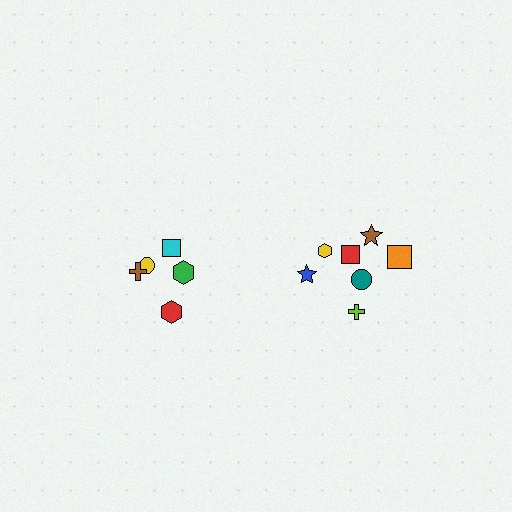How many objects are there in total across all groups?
There are 12 objects.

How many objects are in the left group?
There are 5 objects.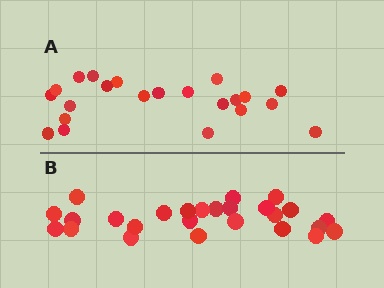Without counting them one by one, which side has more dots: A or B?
Region B (the bottom region) has more dots.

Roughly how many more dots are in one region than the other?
Region B has about 4 more dots than region A.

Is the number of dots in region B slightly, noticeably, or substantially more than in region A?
Region B has only slightly more — the two regions are fairly close. The ratio is roughly 1.2 to 1.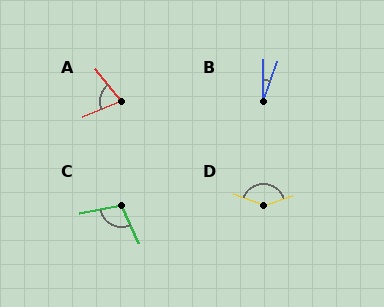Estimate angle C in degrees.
Approximately 104 degrees.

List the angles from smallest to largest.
B (19°), A (74°), C (104°), D (141°).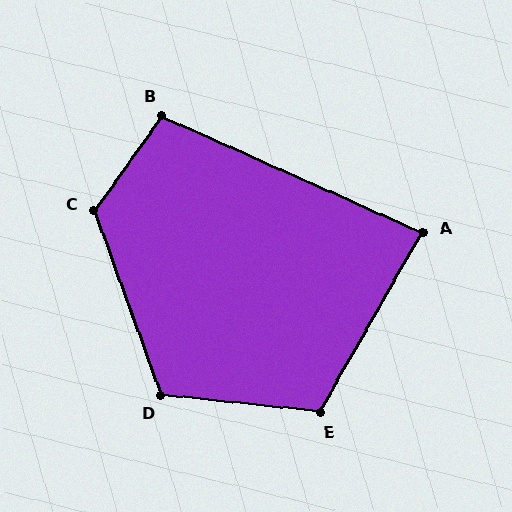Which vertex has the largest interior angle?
C, at approximately 124 degrees.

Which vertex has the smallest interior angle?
A, at approximately 84 degrees.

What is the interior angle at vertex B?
Approximately 102 degrees (obtuse).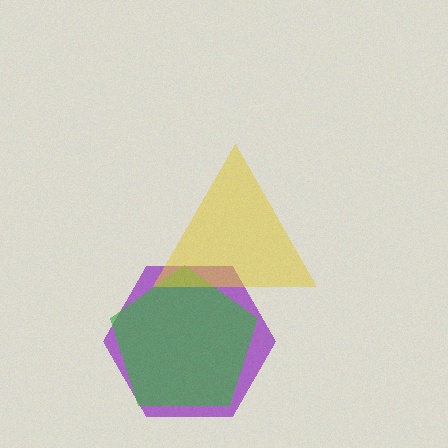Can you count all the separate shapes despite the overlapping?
Yes, there are 3 separate shapes.